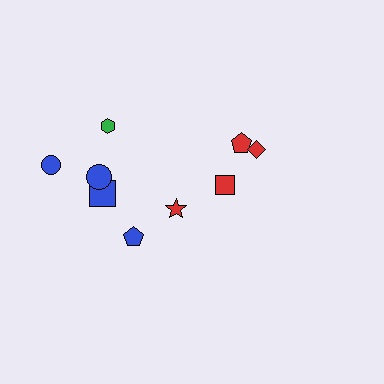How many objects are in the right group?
There are 3 objects.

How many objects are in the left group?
There are 6 objects.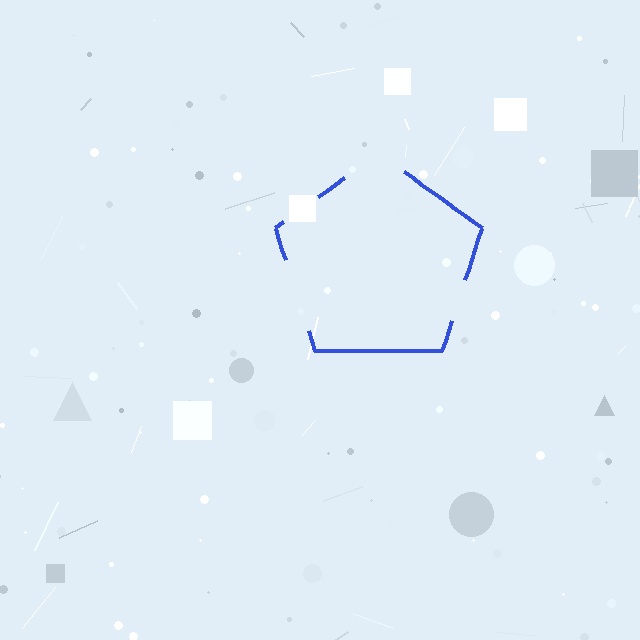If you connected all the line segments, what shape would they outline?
They would outline a pentagon.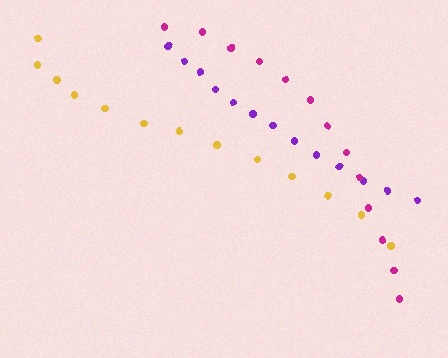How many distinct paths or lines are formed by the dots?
There are 3 distinct paths.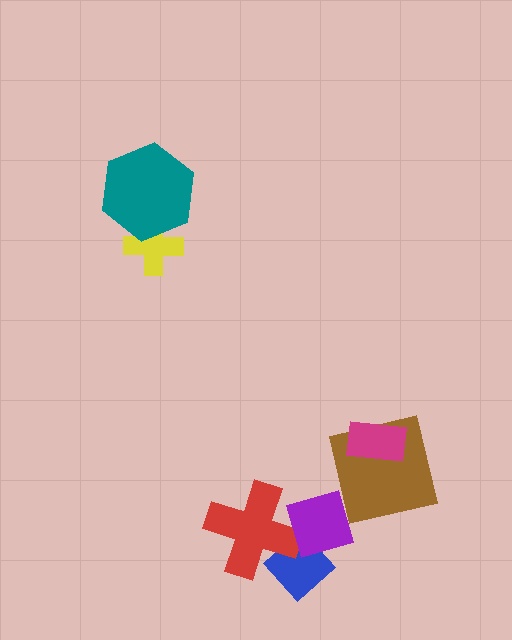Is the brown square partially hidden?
Yes, it is partially covered by another shape.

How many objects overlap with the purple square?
2 objects overlap with the purple square.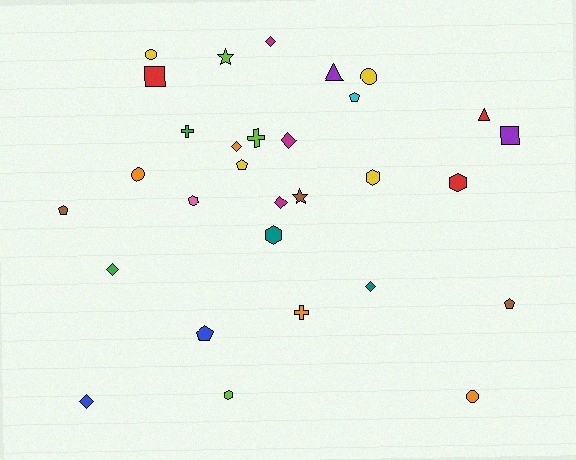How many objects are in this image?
There are 30 objects.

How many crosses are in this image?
There are 3 crosses.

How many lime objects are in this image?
There are 3 lime objects.